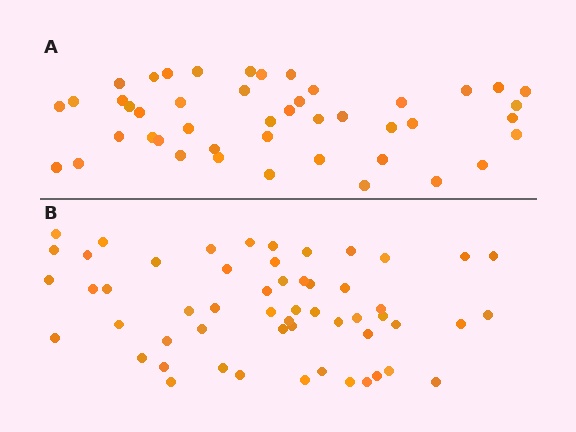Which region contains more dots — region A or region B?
Region B (the bottom region) has more dots.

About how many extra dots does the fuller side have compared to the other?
Region B has roughly 10 or so more dots than region A.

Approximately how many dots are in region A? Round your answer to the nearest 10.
About 40 dots. (The exact count is 45, which rounds to 40.)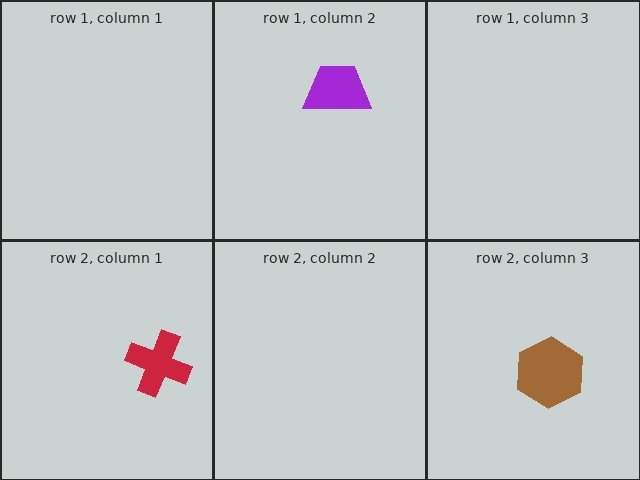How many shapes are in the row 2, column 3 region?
1.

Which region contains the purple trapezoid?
The row 1, column 2 region.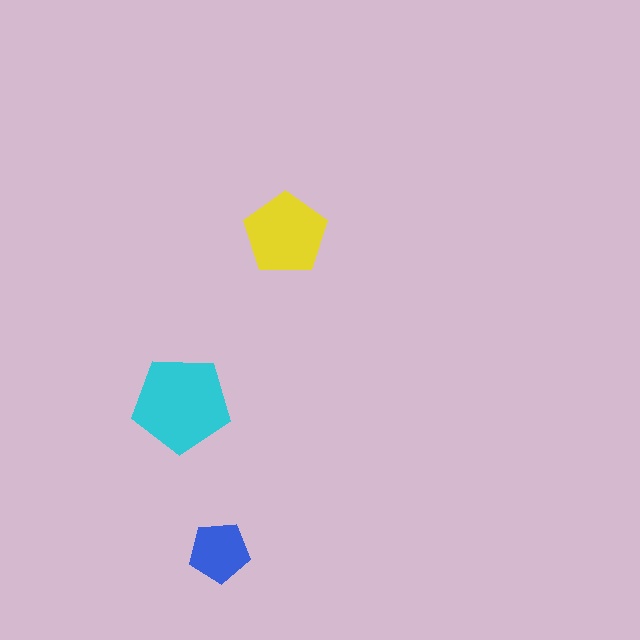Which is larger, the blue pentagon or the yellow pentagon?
The yellow one.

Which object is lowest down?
The blue pentagon is bottommost.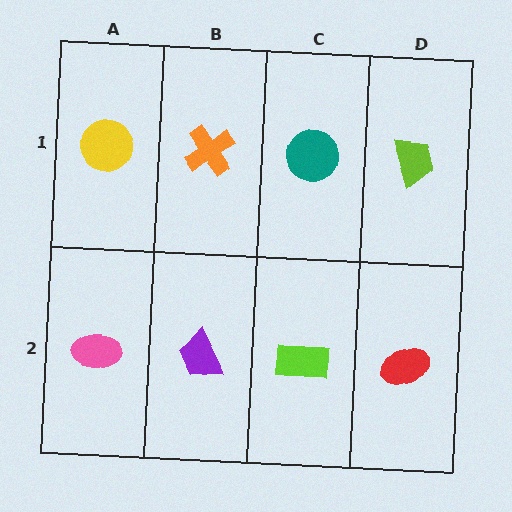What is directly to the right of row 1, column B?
A teal circle.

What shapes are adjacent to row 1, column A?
A pink ellipse (row 2, column A), an orange cross (row 1, column B).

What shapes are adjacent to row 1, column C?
A lime rectangle (row 2, column C), an orange cross (row 1, column B), a lime trapezoid (row 1, column D).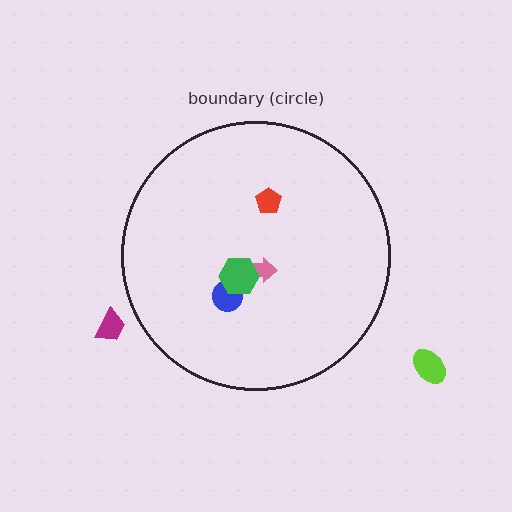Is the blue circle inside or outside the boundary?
Inside.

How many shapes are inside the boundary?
4 inside, 2 outside.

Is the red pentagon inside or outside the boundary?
Inside.